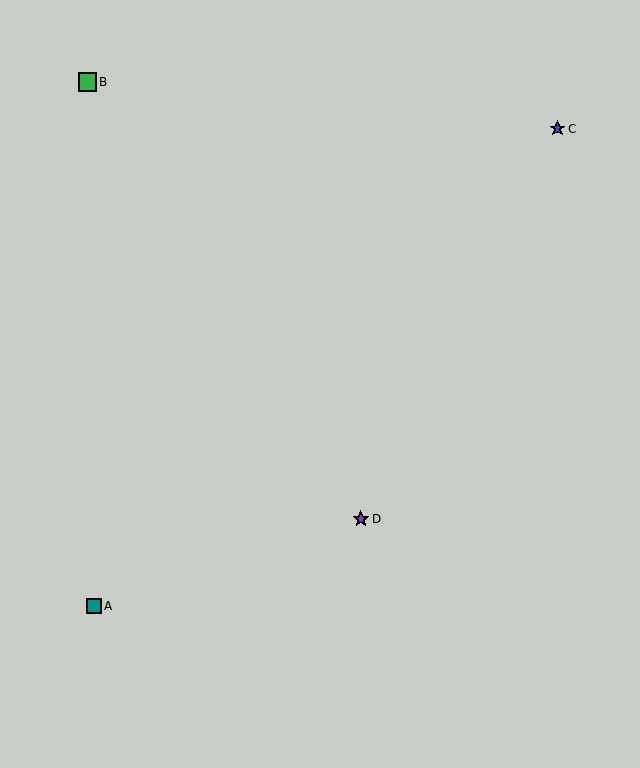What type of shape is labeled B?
Shape B is a green square.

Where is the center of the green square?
The center of the green square is at (87, 82).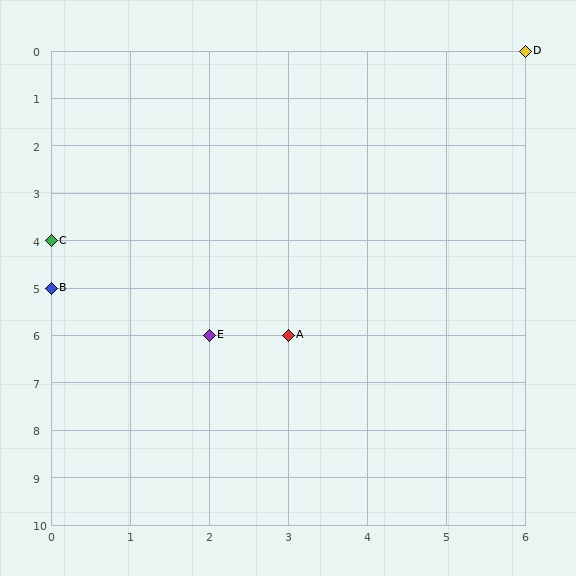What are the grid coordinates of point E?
Point E is at grid coordinates (2, 6).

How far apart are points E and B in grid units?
Points E and B are 2 columns and 1 row apart (about 2.2 grid units diagonally).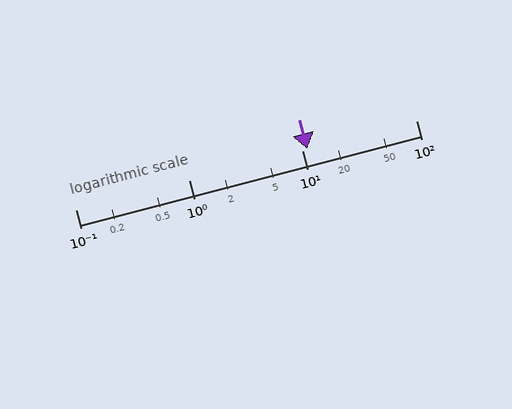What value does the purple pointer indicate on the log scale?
The pointer indicates approximately 11.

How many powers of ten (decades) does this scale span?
The scale spans 3 decades, from 0.1 to 100.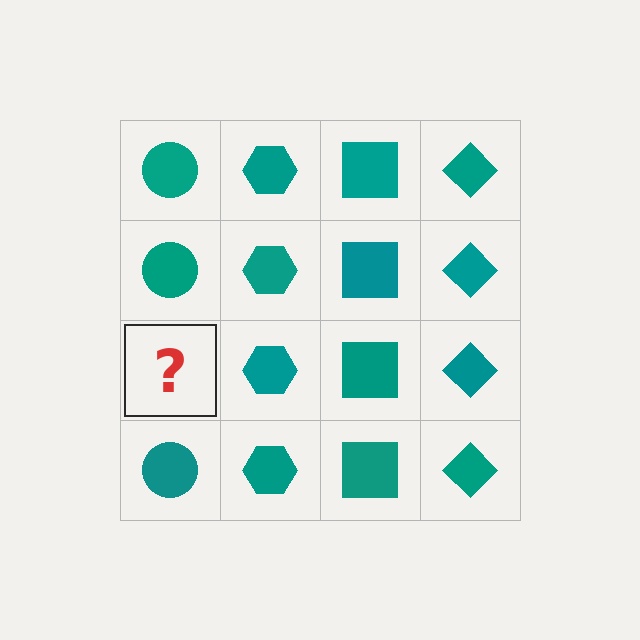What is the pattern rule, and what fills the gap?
The rule is that each column has a consistent shape. The gap should be filled with a teal circle.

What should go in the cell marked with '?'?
The missing cell should contain a teal circle.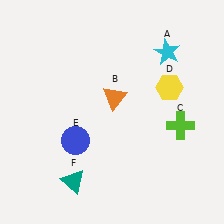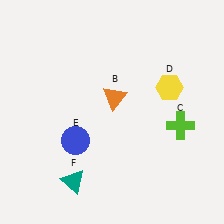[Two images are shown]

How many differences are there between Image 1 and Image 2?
There is 1 difference between the two images.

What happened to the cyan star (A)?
The cyan star (A) was removed in Image 2. It was in the top-right area of Image 1.